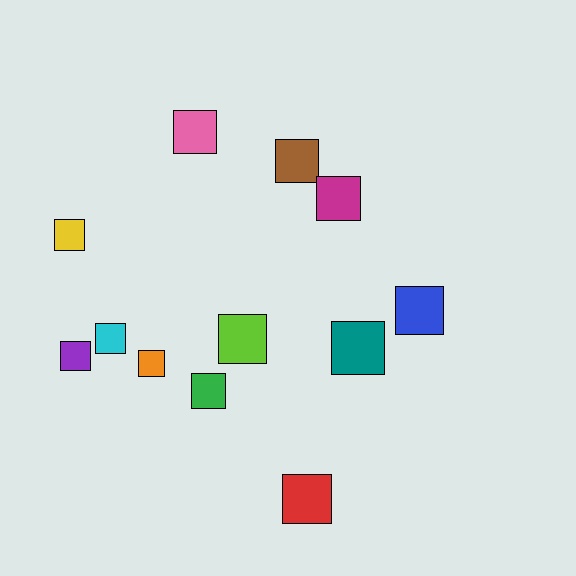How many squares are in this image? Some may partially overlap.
There are 12 squares.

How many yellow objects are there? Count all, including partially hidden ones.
There is 1 yellow object.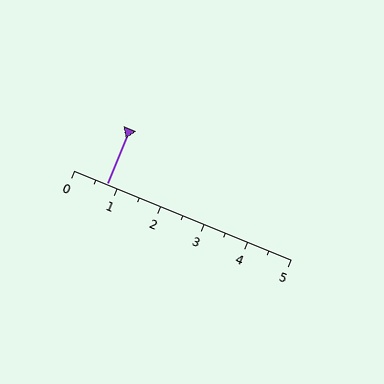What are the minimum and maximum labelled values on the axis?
The axis runs from 0 to 5.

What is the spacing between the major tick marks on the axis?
The major ticks are spaced 1 apart.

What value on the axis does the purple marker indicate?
The marker indicates approximately 0.8.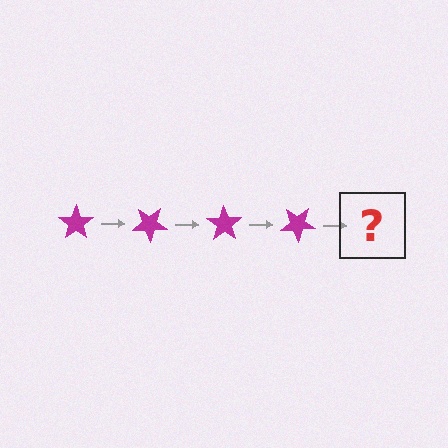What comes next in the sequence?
The next element should be a magenta star rotated 140 degrees.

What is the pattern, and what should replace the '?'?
The pattern is that the star rotates 35 degrees each step. The '?' should be a magenta star rotated 140 degrees.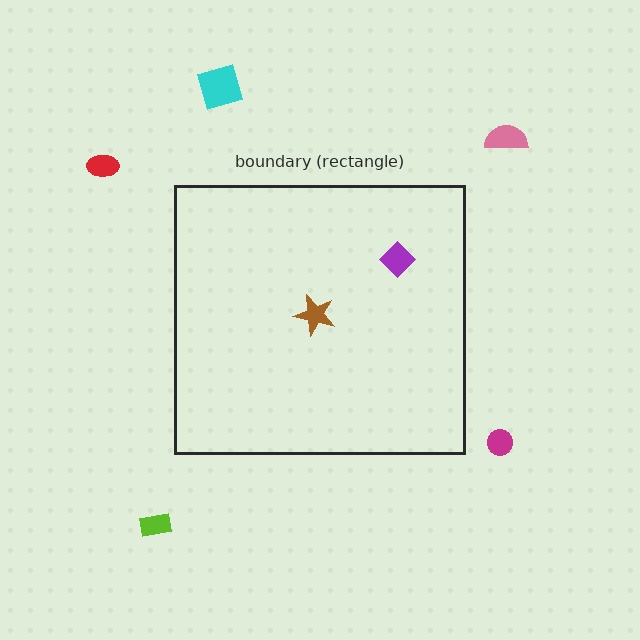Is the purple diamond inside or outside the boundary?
Inside.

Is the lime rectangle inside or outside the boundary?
Outside.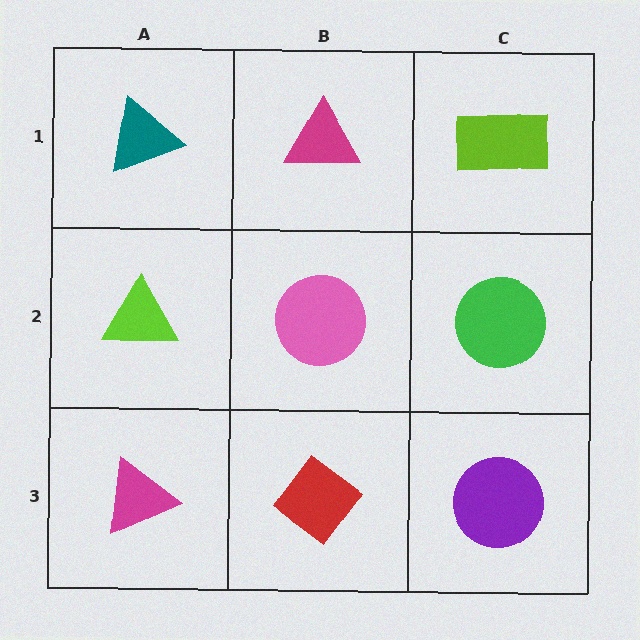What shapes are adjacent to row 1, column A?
A lime triangle (row 2, column A), a magenta triangle (row 1, column B).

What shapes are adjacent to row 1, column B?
A pink circle (row 2, column B), a teal triangle (row 1, column A), a lime rectangle (row 1, column C).